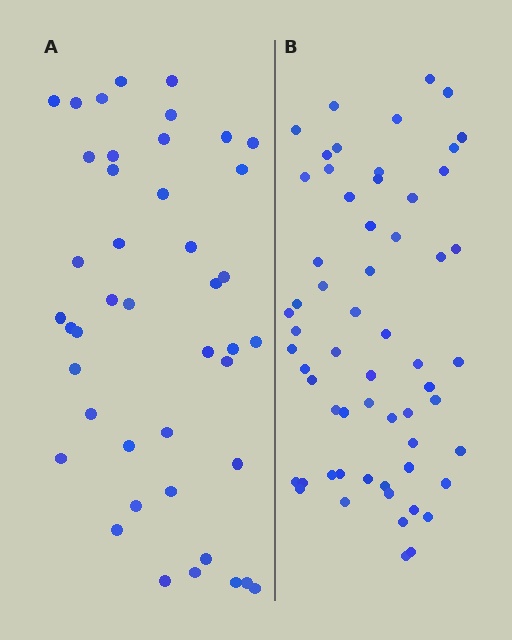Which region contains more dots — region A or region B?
Region B (the right region) has more dots.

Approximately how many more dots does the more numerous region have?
Region B has approximately 15 more dots than region A.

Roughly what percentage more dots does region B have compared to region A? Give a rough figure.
About 40% more.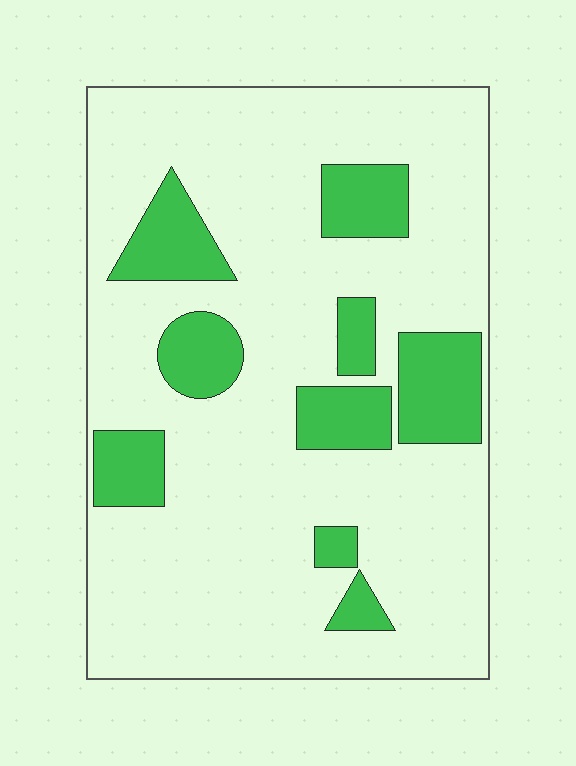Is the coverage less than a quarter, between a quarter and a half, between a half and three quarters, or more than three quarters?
Less than a quarter.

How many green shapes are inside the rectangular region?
9.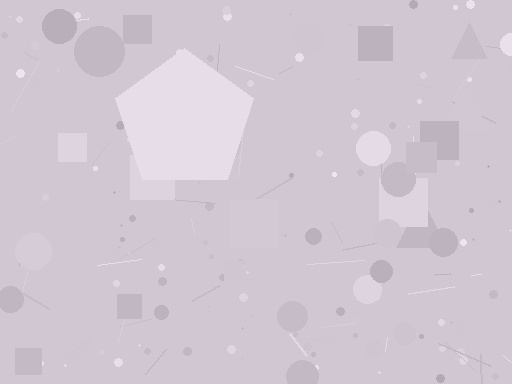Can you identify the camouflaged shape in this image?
The camouflaged shape is a pentagon.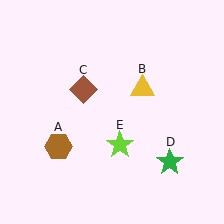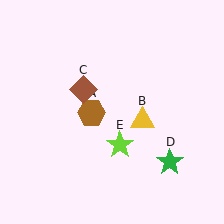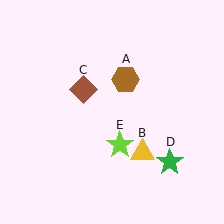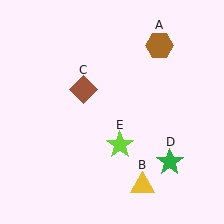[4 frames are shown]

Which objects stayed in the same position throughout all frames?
Brown diamond (object C) and green star (object D) and lime star (object E) remained stationary.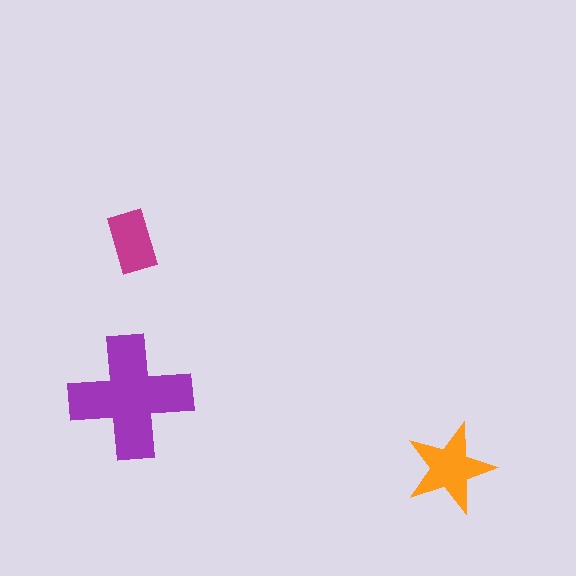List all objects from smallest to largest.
The magenta rectangle, the orange star, the purple cross.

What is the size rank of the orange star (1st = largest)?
2nd.